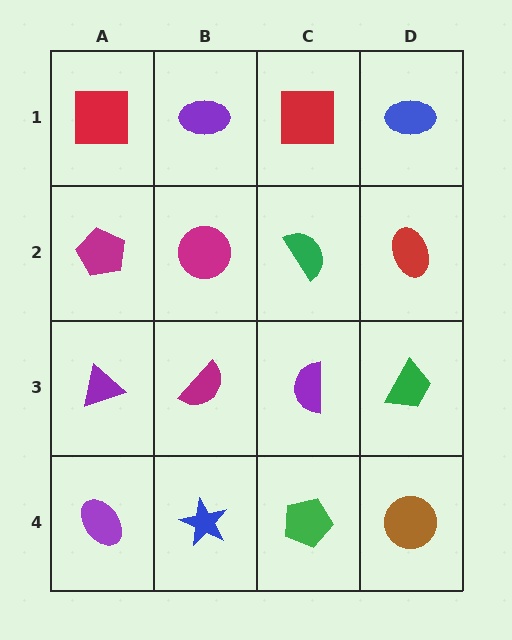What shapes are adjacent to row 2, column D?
A blue ellipse (row 1, column D), a green trapezoid (row 3, column D), a green semicircle (row 2, column C).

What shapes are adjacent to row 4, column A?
A purple triangle (row 3, column A), a blue star (row 4, column B).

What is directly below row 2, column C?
A purple semicircle.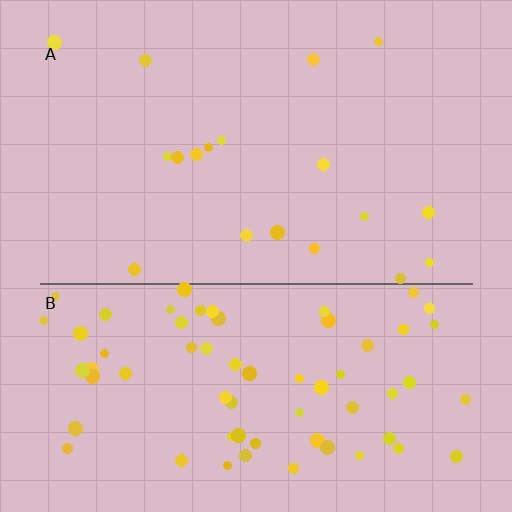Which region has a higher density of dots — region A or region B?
B (the bottom).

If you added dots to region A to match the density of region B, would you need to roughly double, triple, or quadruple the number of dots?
Approximately quadruple.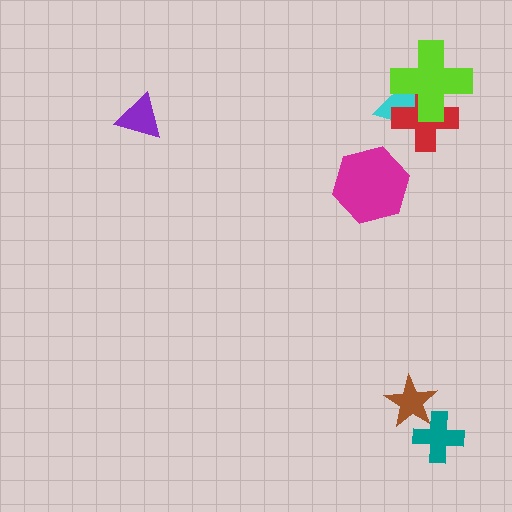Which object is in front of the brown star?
The teal cross is in front of the brown star.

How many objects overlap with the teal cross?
1 object overlaps with the teal cross.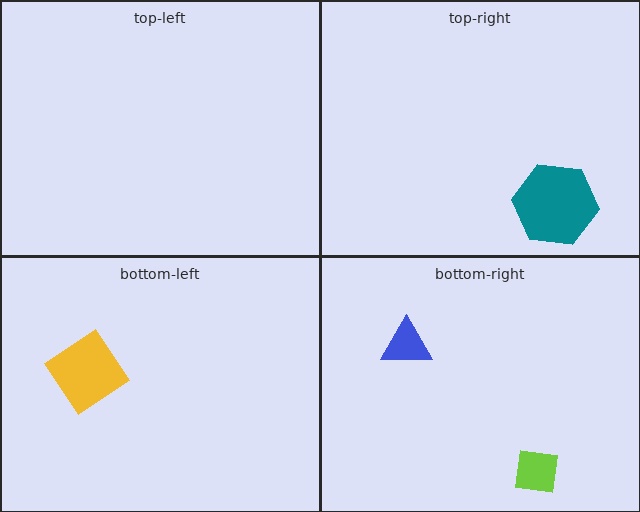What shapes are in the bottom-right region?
The blue triangle, the lime square.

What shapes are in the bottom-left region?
The yellow diamond.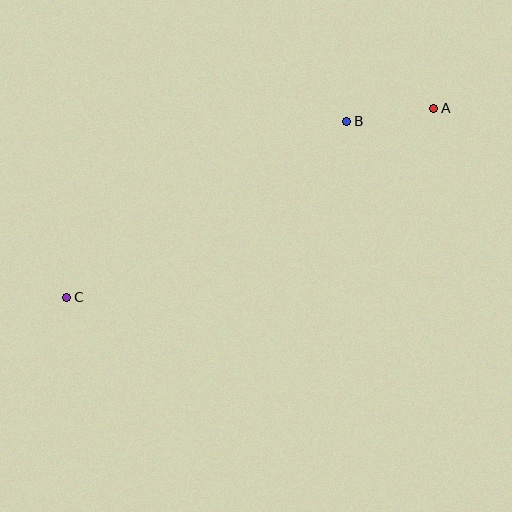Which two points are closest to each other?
Points A and B are closest to each other.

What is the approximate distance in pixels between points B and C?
The distance between B and C is approximately 331 pixels.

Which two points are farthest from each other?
Points A and C are farthest from each other.